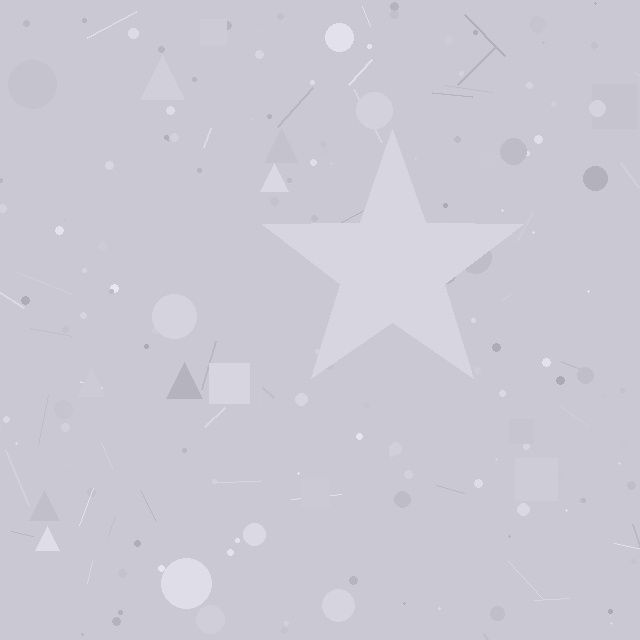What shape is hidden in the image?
A star is hidden in the image.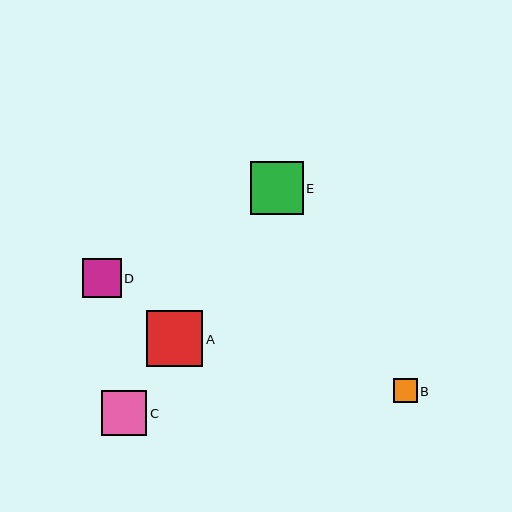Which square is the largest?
Square A is the largest with a size of approximately 56 pixels.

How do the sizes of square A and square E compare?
Square A and square E are approximately the same size.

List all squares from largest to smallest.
From largest to smallest: A, E, C, D, B.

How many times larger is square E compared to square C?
Square E is approximately 1.2 times the size of square C.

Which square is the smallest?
Square B is the smallest with a size of approximately 24 pixels.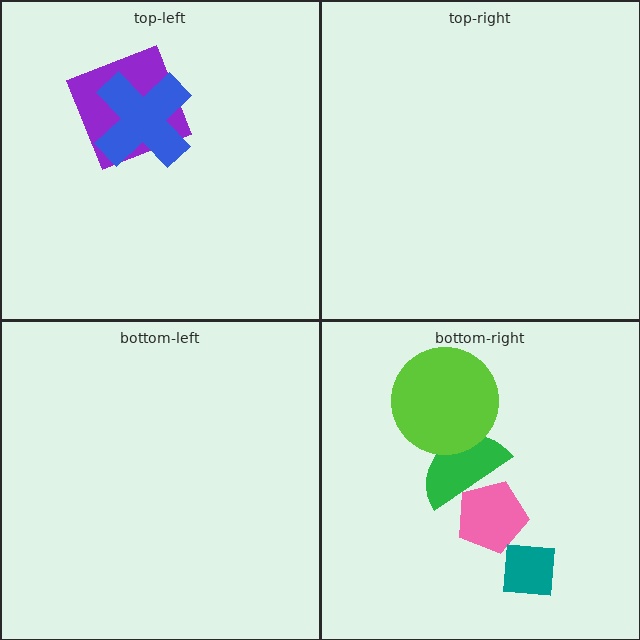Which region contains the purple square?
The top-left region.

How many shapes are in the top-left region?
2.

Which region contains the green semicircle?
The bottom-right region.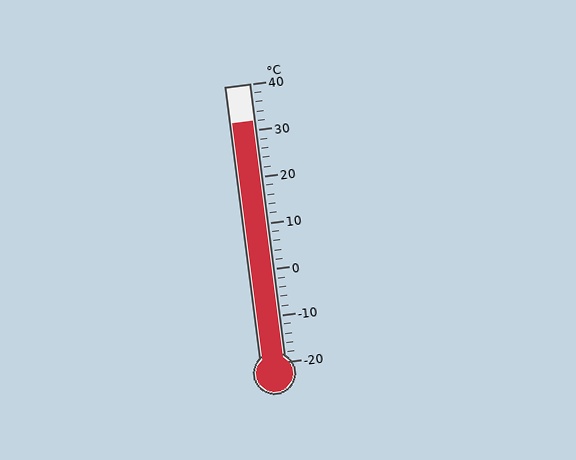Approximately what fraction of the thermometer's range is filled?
The thermometer is filled to approximately 85% of its range.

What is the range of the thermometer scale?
The thermometer scale ranges from -20°C to 40°C.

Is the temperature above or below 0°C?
The temperature is above 0°C.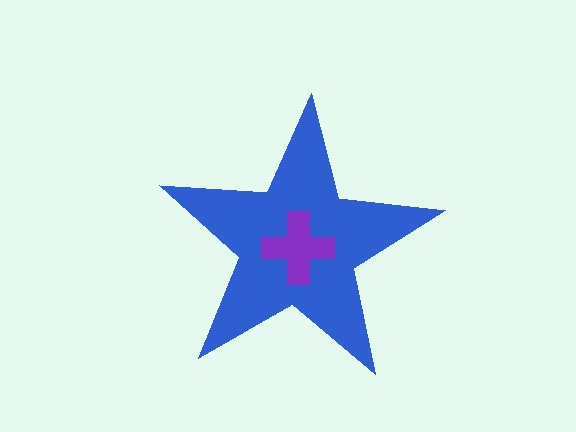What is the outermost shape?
The blue star.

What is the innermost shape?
The purple cross.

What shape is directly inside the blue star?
The purple cross.